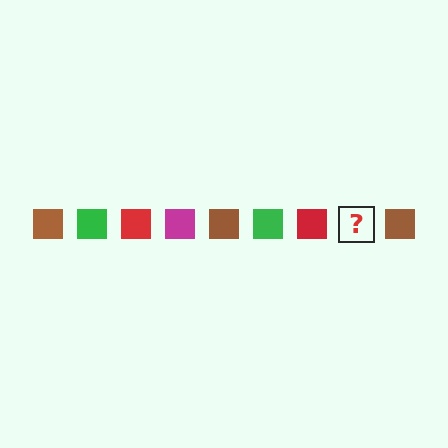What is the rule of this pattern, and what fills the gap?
The rule is that the pattern cycles through brown, green, red, magenta squares. The gap should be filled with a magenta square.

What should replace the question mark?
The question mark should be replaced with a magenta square.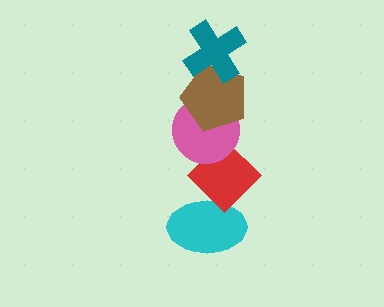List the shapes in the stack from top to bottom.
From top to bottom: the teal cross, the brown pentagon, the pink circle, the red diamond, the cyan ellipse.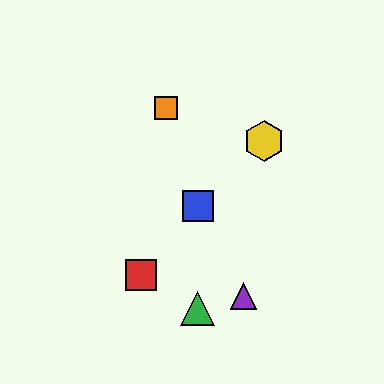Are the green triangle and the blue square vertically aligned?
Yes, both are at x≈198.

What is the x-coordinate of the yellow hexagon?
The yellow hexagon is at x≈264.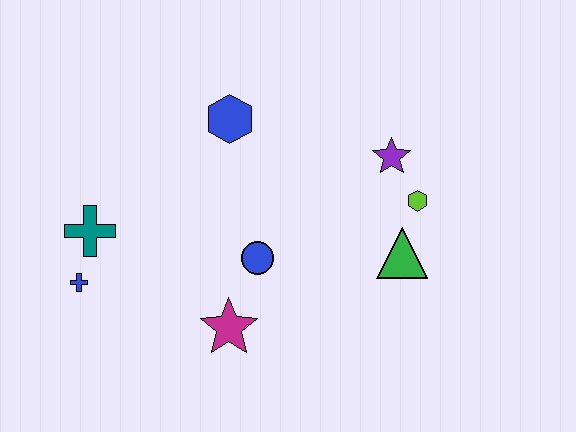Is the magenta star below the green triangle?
Yes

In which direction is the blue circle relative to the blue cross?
The blue circle is to the right of the blue cross.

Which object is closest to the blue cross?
The teal cross is closest to the blue cross.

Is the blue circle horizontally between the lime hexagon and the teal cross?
Yes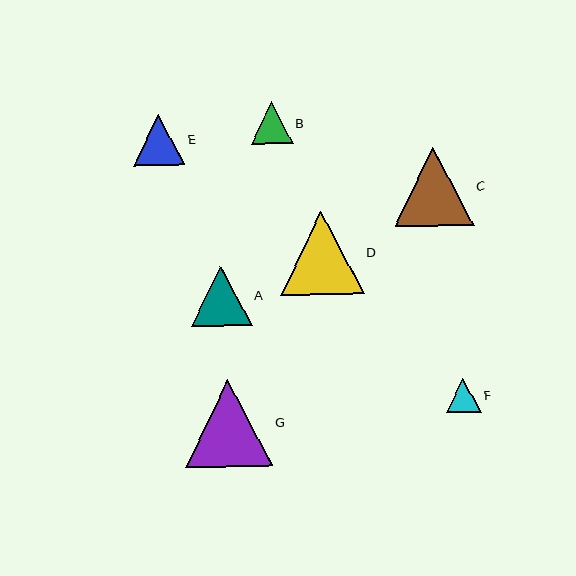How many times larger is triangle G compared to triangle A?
Triangle G is approximately 1.4 times the size of triangle A.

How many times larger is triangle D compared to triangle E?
Triangle D is approximately 1.6 times the size of triangle E.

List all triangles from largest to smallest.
From largest to smallest: G, D, C, A, E, B, F.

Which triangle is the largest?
Triangle G is the largest with a size of approximately 87 pixels.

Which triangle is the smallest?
Triangle F is the smallest with a size of approximately 34 pixels.